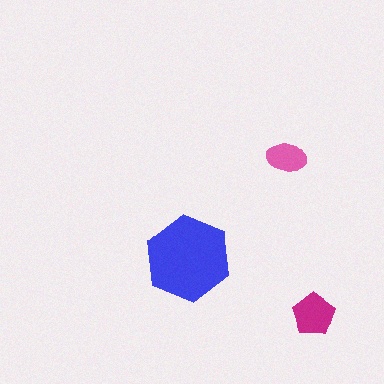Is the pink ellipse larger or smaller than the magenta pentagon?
Smaller.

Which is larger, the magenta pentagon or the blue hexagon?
The blue hexagon.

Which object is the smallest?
The pink ellipse.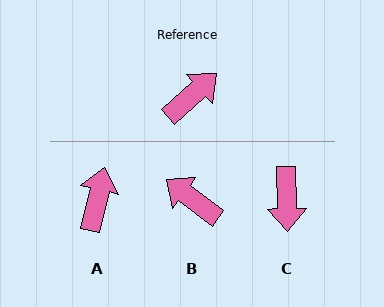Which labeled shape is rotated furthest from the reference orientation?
C, about 131 degrees away.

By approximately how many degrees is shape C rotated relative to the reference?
Approximately 131 degrees clockwise.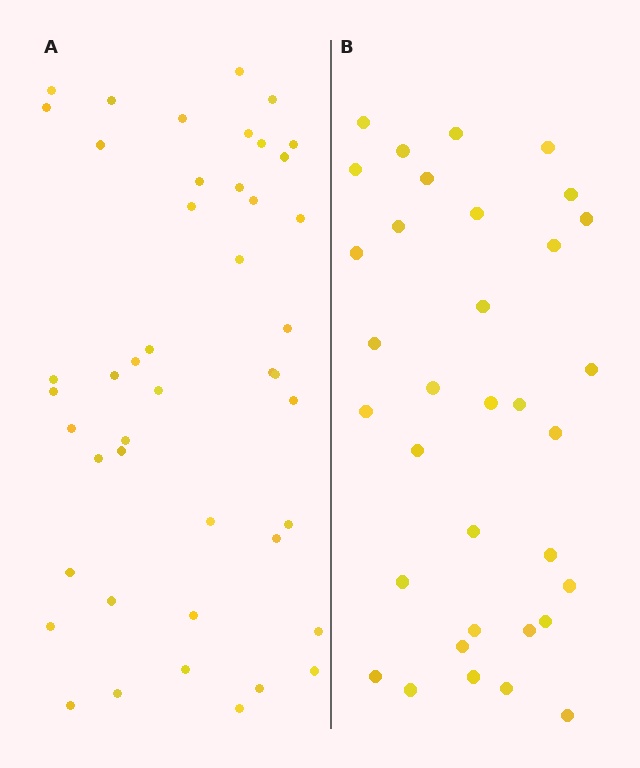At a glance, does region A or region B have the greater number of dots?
Region A (the left region) has more dots.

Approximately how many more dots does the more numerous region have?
Region A has roughly 12 or so more dots than region B.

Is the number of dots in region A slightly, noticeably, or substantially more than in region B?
Region A has noticeably more, but not dramatically so. The ratio is roughly 1.3 to 1.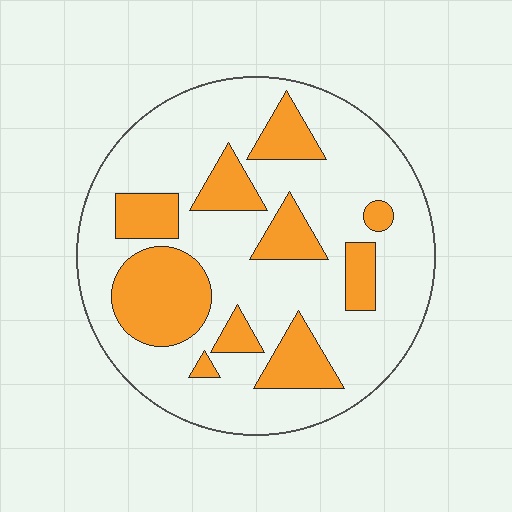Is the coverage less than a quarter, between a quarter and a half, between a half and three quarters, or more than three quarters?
Between a quarter and a half.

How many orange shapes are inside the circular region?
10.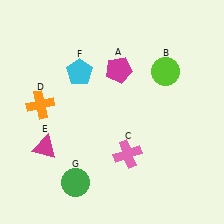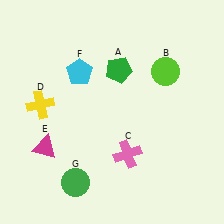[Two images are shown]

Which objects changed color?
A changed from magenta to green. D changed from orange to yellow.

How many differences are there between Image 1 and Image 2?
There are 2 differences between the two images.